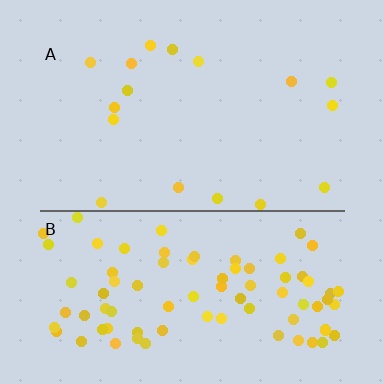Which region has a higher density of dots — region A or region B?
B (the bottom).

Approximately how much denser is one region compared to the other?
Approximately 5.0× — region B over region A.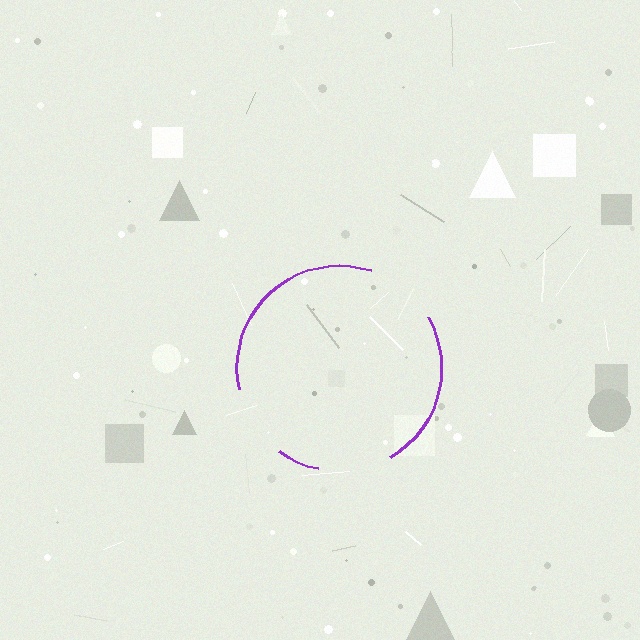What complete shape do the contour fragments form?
The contour fragments form a circle.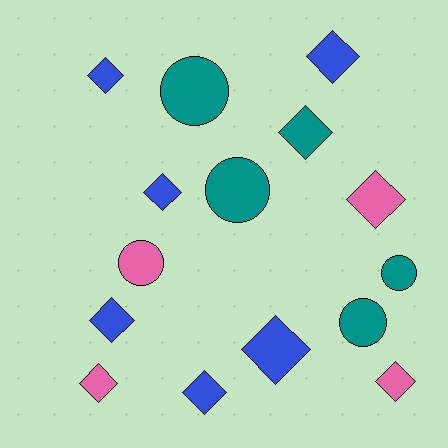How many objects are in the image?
There are 15 objects.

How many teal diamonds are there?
There is 1 teal diamond.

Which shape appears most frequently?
Diamond, with 10 objects.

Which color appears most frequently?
Blue, with 6 objects.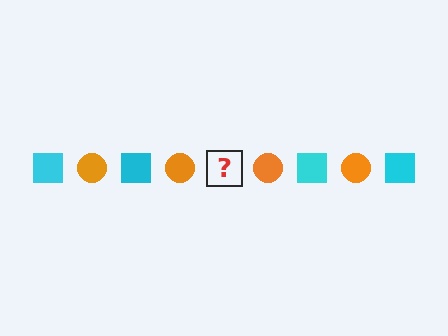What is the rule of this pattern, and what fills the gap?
The rule is that the pattern alternates between cyan square and orange circle. The gap should be filled with a cyan square.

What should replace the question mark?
The question mark should be replaced with a cyan square.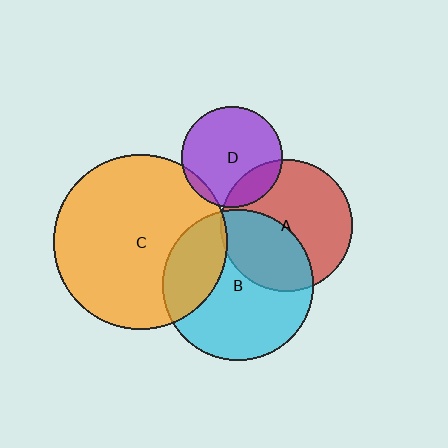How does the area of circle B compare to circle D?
Approximately 2.2 times.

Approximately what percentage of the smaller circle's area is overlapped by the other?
Approximately 5%.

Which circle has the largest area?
Circle C (orange).